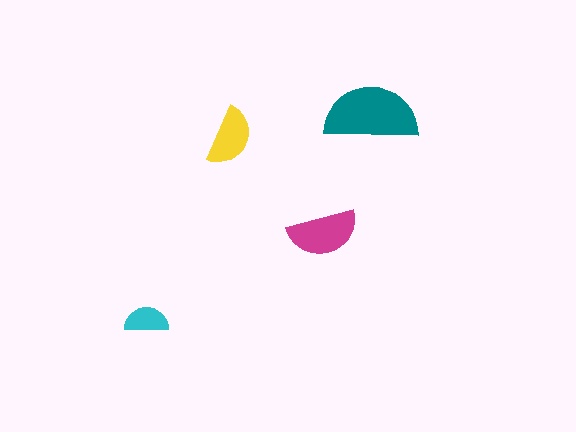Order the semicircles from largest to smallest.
the teal one, the magenta one, the yellow one, the cyan one.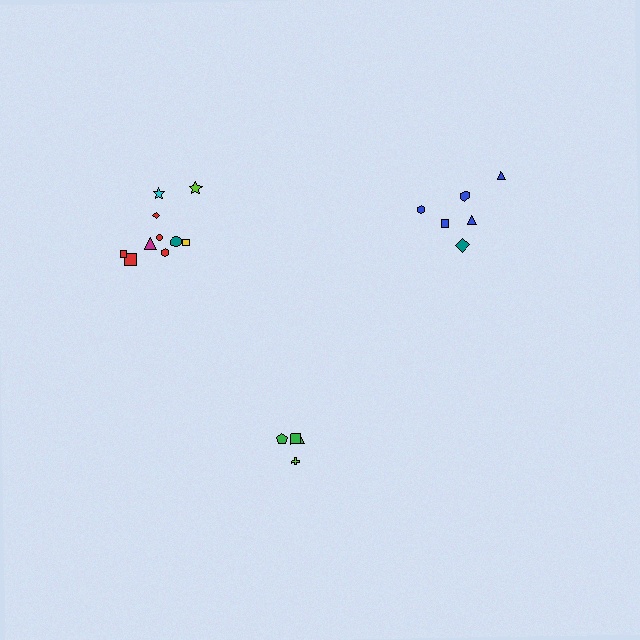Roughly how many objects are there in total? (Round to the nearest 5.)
Roughly 20 objects in total.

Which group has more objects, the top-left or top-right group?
The top-left group.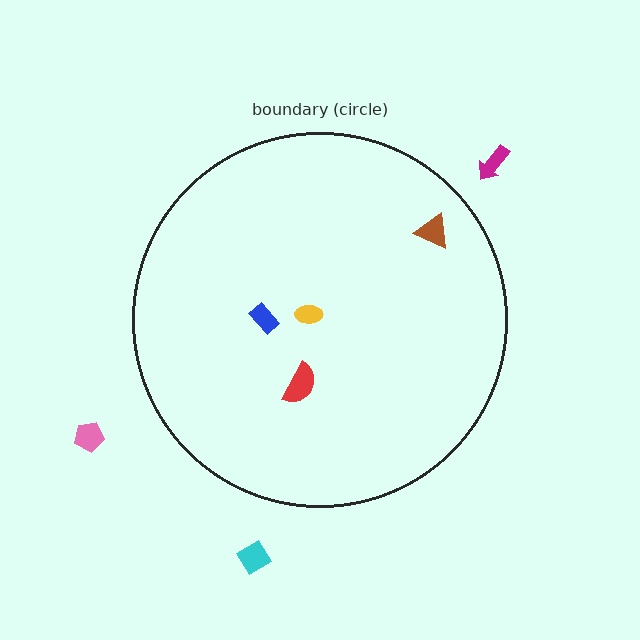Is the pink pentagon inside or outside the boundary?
Outside.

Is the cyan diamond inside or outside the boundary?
Outside.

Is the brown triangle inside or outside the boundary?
Inside.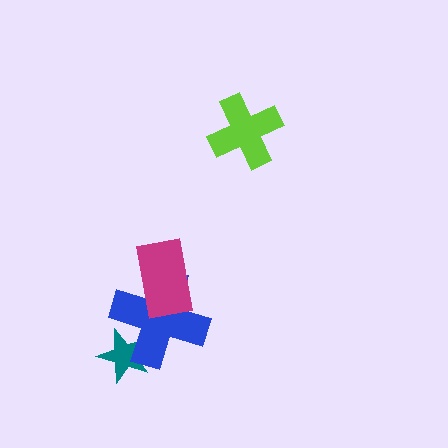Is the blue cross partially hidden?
Yes, it is partially covered by another shape.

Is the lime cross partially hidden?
No, no other shape covers it.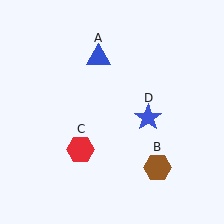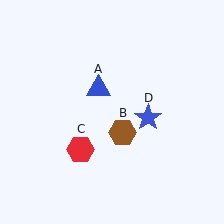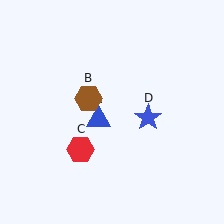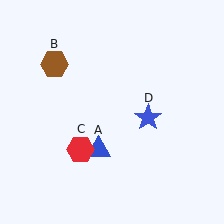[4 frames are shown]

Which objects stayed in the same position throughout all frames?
Red hexagon (object C) and blue star (object D) remained stationary.